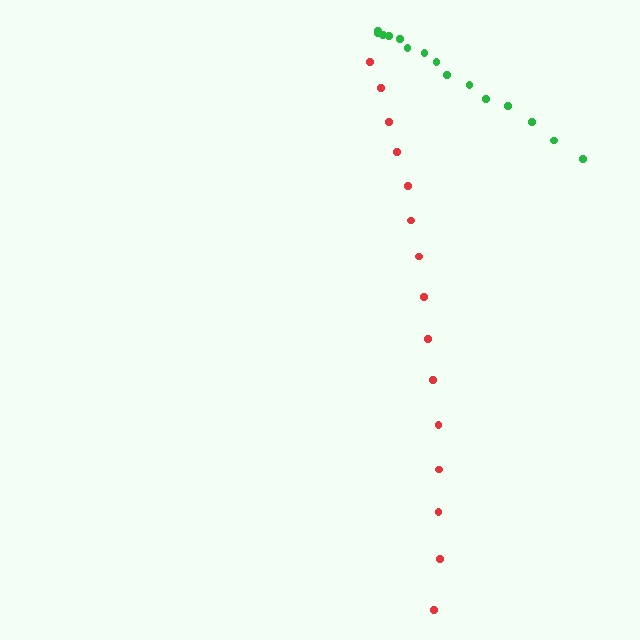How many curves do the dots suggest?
There are 2 distinct paths.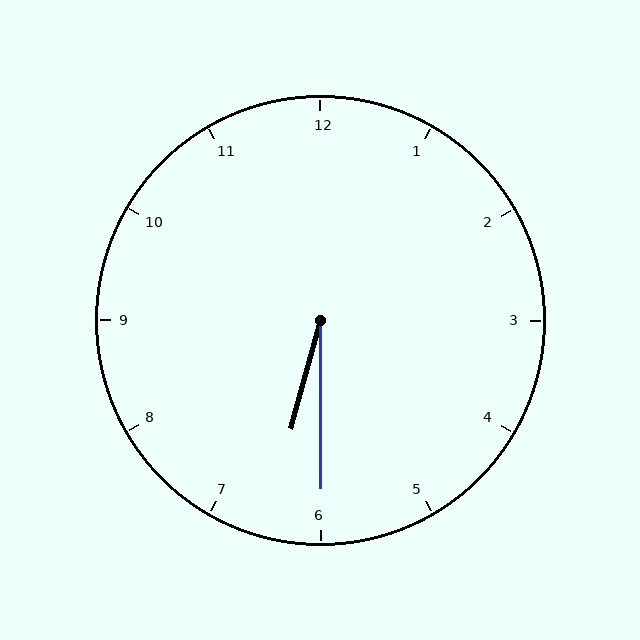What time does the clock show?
6:30.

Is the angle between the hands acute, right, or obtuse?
It is acute.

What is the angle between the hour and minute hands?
Approximately 15 degrees.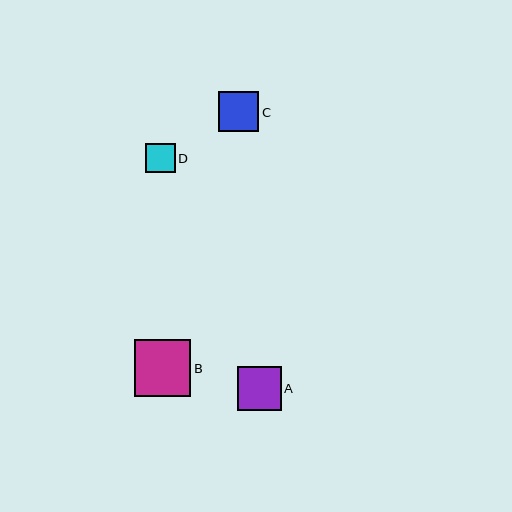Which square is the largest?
Square B is the largest with a size of approximately 57 pixels.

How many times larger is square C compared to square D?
Square C is approximately 1.4 times the size of square D.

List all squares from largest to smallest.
From largest to smallest: B, A, C, D.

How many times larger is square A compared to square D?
Square A is approximately 1.5 times the size of square D.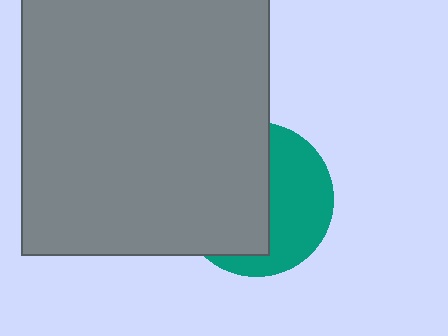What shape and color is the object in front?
The object in front is a gray rectangle.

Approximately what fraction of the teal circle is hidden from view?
Roughly 55% of the teal circle is hidden behind the gray rectangle.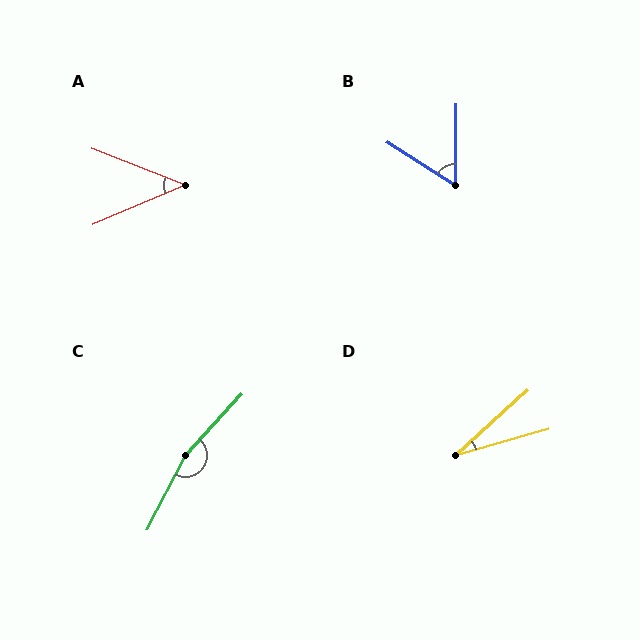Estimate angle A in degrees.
Approximately 44 degrees.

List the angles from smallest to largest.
D (27°), A (44°), B (58°), C (165°).